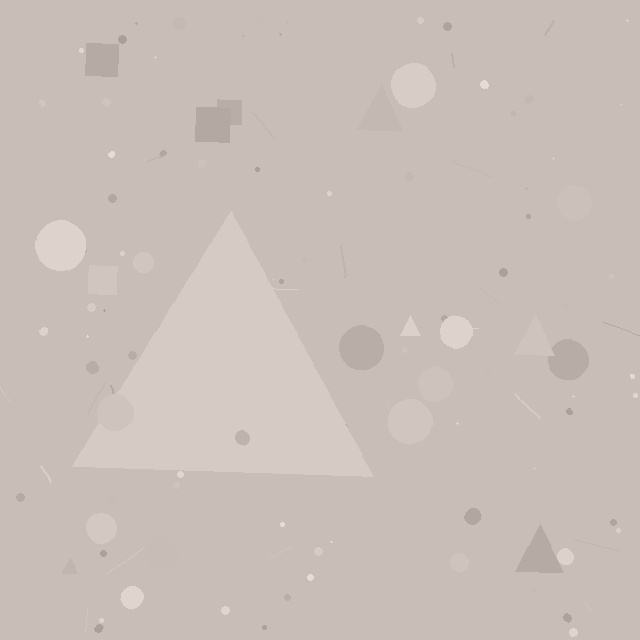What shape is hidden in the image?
A triangle is hidden in the image.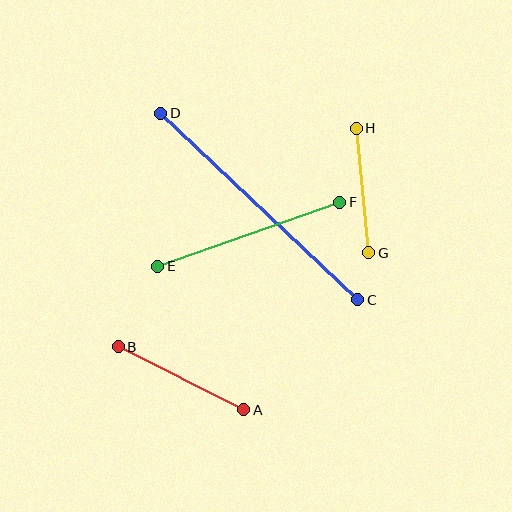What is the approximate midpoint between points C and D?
The midpoint is at approximately (259, 206) pixels.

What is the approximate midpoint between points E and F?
The midpoint is at approximately (249, 234) pixels.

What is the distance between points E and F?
The distance is approximately 193 pixels.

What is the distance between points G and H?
The distance is approximately 125 pixels.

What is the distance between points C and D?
The distance is approximately 271 pixels.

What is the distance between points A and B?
The distance is approximately 140 pixels.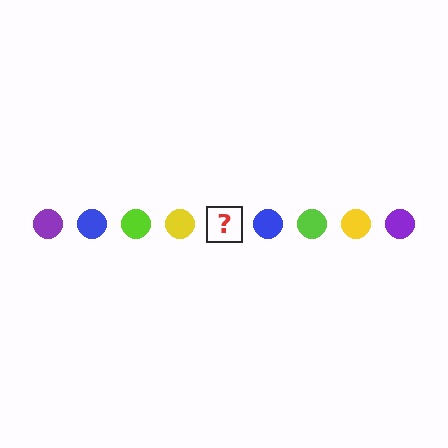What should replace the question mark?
The question mark should be replaced with a purple circle.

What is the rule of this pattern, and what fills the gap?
The rule is that the pattern cycles through purple, blue, lime, yellow circles. The gap should be filled with a purple circle.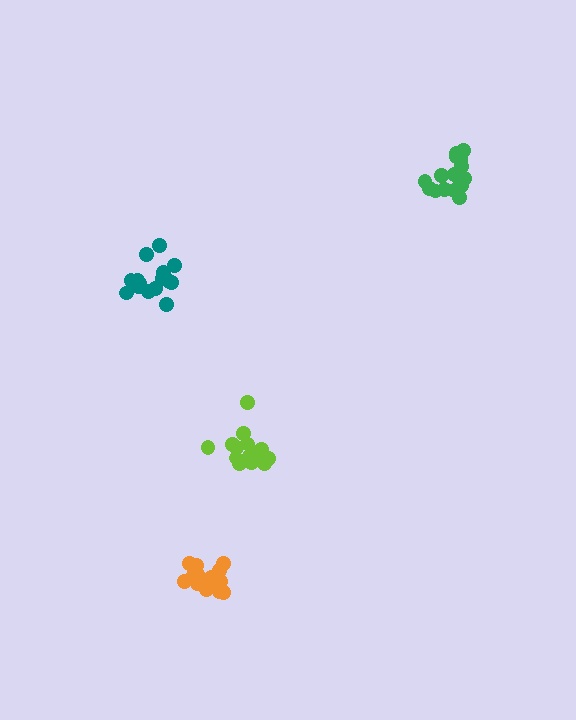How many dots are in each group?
Group 1: 15 dots, Group 2: 16 dots, Group 3: 17 dots, Group 4: 15 dots (63 total).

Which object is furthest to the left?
The teal cluster is leftmost.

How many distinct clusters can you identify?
There are 4 distinct clusters.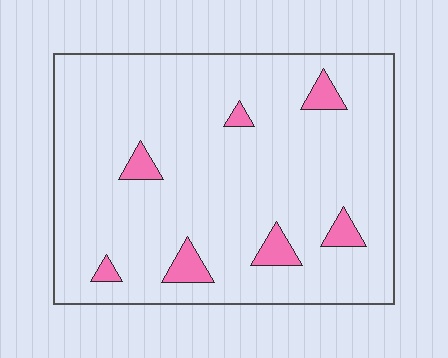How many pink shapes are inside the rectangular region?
7.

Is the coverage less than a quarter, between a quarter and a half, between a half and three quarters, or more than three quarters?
Less than a quarter.